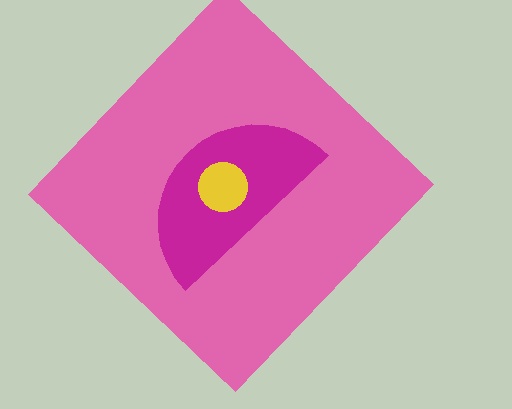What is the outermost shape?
The pink diamond.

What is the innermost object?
The yellow circle.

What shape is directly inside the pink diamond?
The magenta semicircle.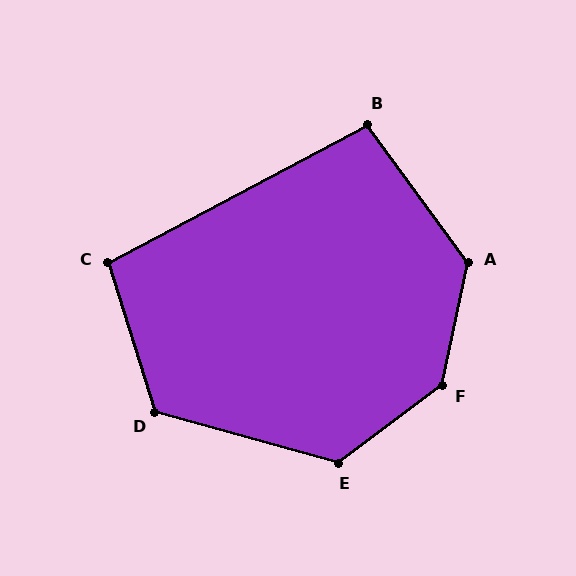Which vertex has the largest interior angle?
F, at approximately 139 degrees.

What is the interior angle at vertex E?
Approximately 128 degrees (obtuse).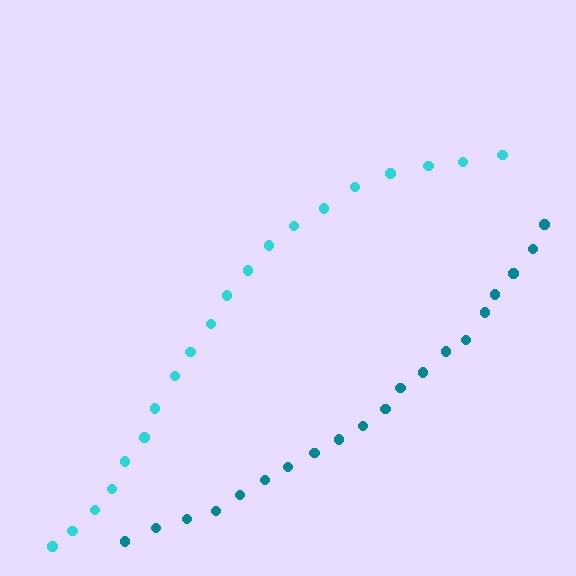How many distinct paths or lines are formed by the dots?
There are 2 distinct paths.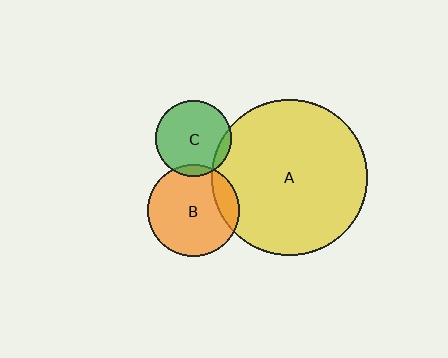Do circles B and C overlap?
Yes.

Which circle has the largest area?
Circle A (yellow).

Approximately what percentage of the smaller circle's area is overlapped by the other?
Approximately 5%.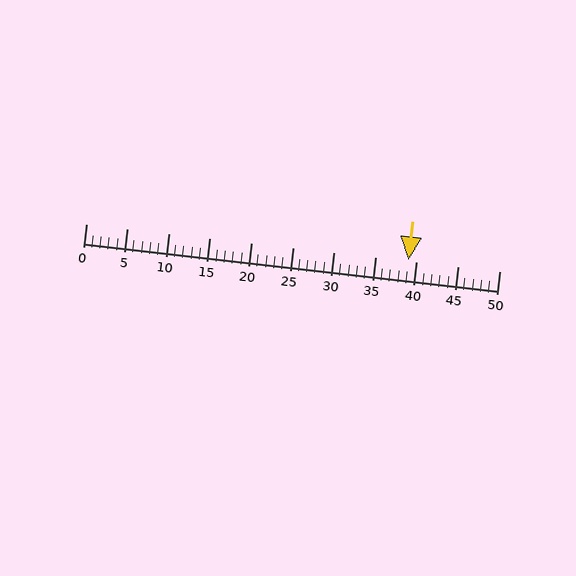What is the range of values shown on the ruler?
The ruler shows values from 0 to 50.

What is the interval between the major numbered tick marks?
The major tick marks are spaced 5 units apart.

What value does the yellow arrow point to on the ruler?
The yellow arrow points to approximately 39.